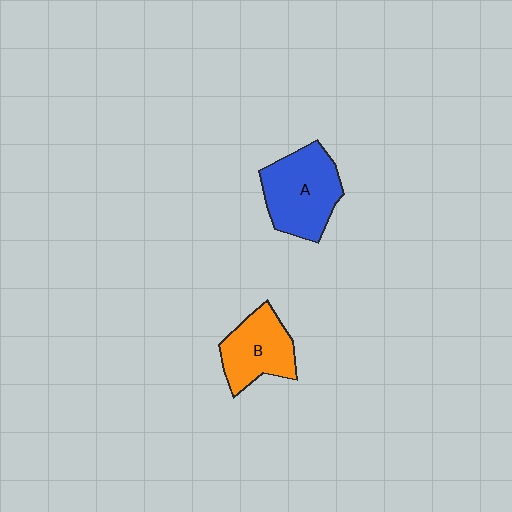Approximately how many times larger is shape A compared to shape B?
Approximately 1.3 times.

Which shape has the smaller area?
Shape B (orange).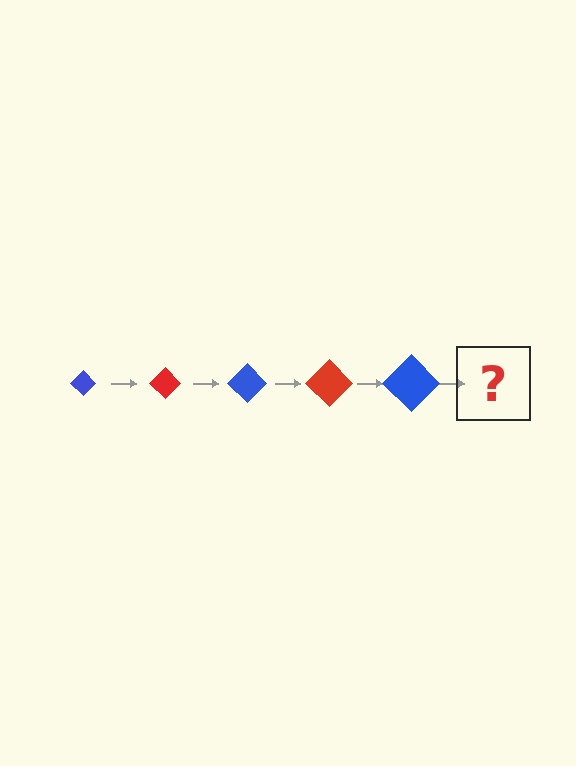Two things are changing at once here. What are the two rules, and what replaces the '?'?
The two rules are that the diamond grows larger each step and the color cycles through blue and red. The '?' should be a red diamond, larger than the previous one.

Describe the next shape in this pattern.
It should be a red diamond, larger than the previous one.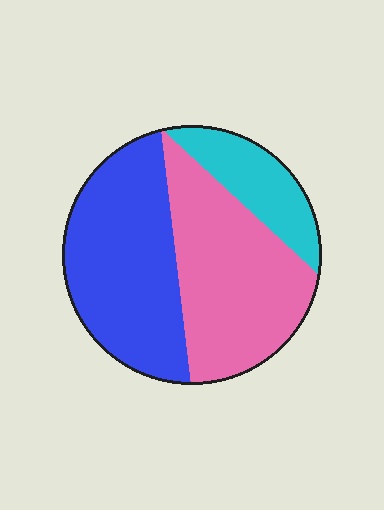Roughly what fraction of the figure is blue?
Blue covers around 40% of the figure.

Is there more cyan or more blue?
Blue.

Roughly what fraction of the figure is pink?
Pink covers around 40% of the figure.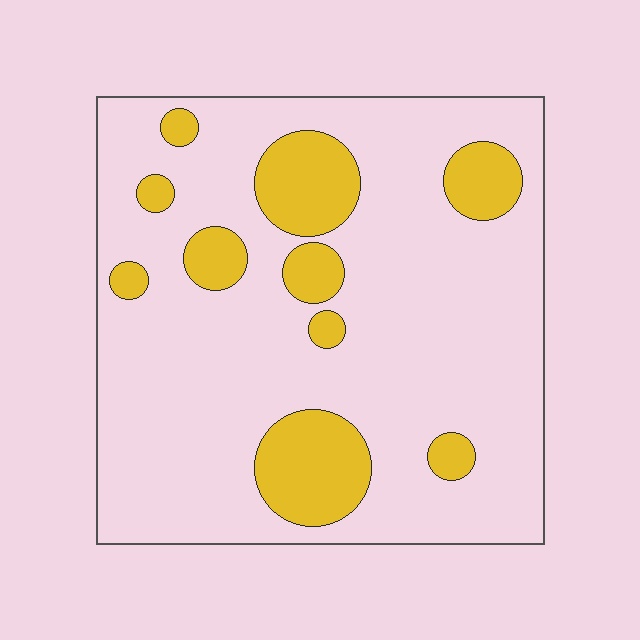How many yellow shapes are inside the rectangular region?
10.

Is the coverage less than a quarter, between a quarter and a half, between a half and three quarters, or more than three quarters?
Less than a quarter.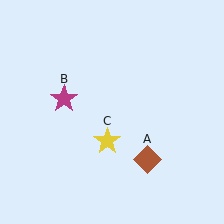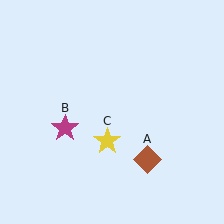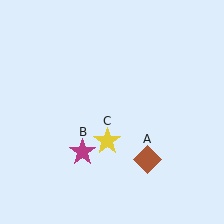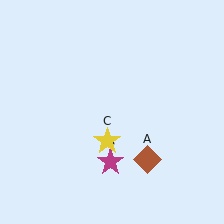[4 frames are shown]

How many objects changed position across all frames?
1 object changed position: magenta star (object B).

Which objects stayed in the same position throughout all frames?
Brown diamond (object A) and yellow star (object C) remained stationary.